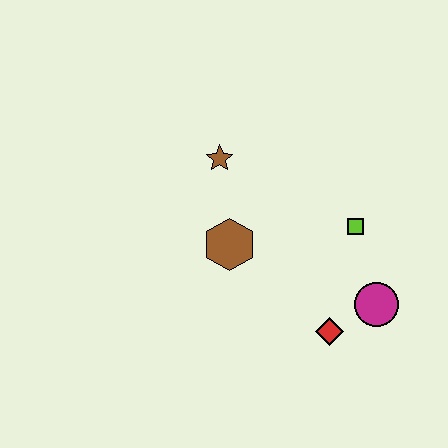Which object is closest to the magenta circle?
The red diamond is closest to the magenta circle.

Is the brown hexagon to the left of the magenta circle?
Yes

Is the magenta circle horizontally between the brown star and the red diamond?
No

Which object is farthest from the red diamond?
The brown star is farthest from the red diamond.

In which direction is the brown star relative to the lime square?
The brown star is to the left of the lime square.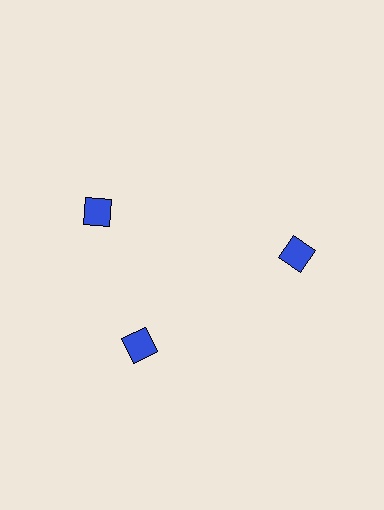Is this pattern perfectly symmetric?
No. The 3 blue diamonds are arranged in a ring, but one element near the 11 o'clock position is rotated out of alignment along the ring, breaking the 3-fold rotational symmetry.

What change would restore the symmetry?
The symmetry would be restored by rotating it back into even spacing with its neighbors so that all 3 diamonds sit at equal angles and equal distance from the center.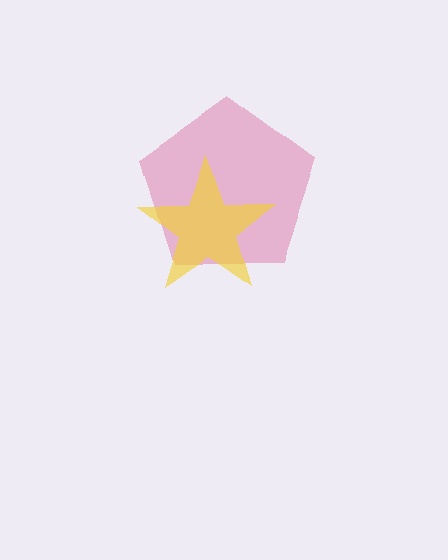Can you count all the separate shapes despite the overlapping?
Yes, there are 2 separate shapes.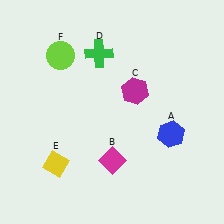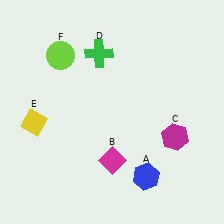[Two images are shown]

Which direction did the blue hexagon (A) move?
The blue hexagon (A) moved down.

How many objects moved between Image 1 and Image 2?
3 objects moved between the two images.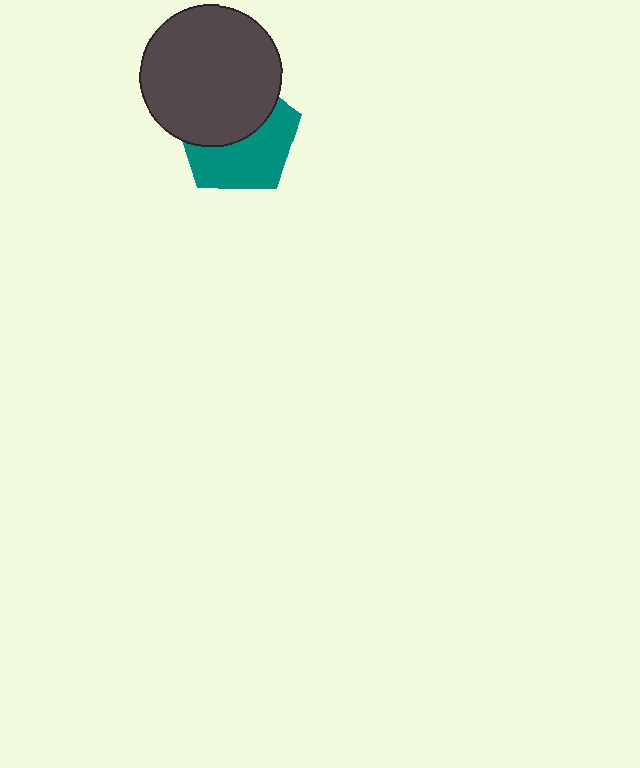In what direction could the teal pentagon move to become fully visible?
The teal pentagon could move down. That would shift it out from behind the dark gray circle entirely.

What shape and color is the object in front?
The object in front is a dark gray circle.